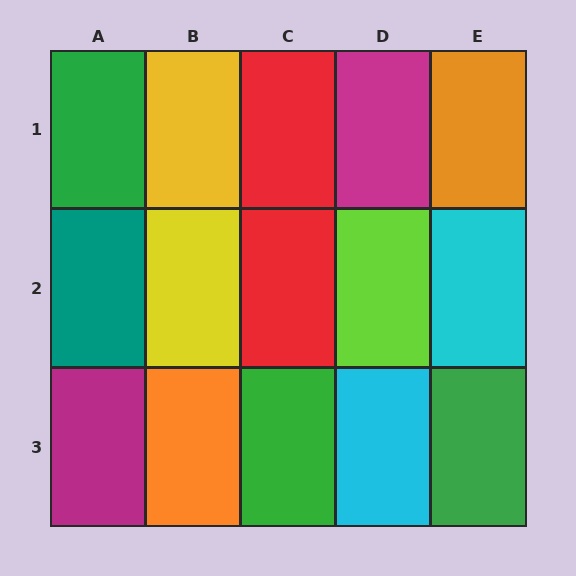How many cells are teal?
1 cell is teal.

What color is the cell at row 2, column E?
Cyan.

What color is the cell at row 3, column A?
Magenta.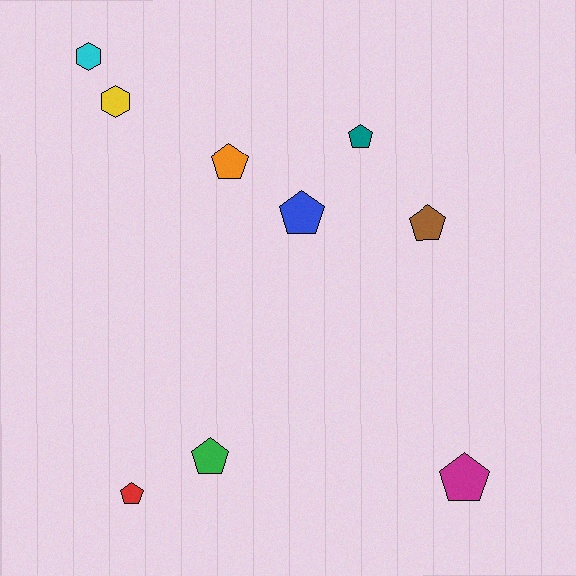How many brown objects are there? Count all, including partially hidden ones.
There is 1 brown object.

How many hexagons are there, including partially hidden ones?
There are 2 hexagons.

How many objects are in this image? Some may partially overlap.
There are 9 objects.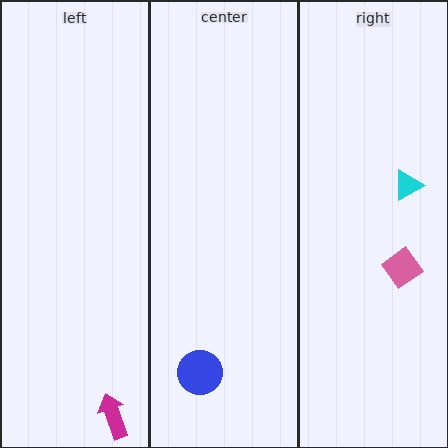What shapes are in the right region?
The cyan triangle, the pink diamond.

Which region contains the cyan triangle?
The right region.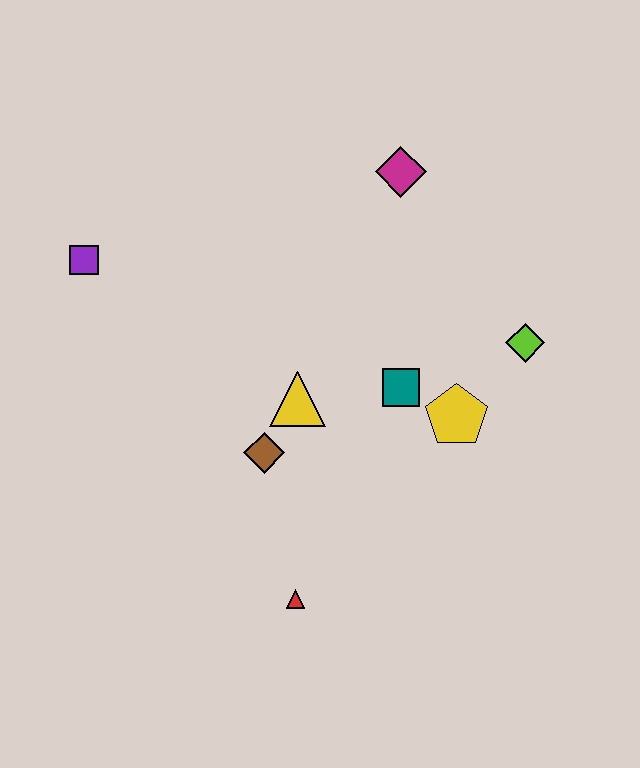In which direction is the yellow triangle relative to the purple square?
The yellow triangle is to the right of the purple square.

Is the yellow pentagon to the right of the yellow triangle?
Yes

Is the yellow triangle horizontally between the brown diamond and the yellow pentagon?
Yes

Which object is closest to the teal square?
The yellow pentagon is closest to the teal square.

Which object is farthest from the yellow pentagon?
The purple square is farthest from the yellow pentagon.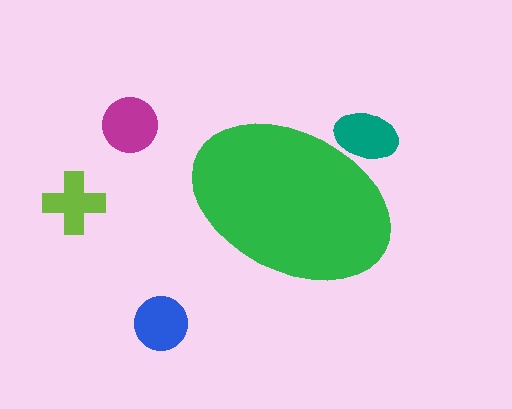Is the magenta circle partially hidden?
No, the magenta circle is fully visible.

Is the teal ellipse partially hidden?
Yes, the teal ellipse is partially hidden behind the green ellipse.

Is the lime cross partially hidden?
No, the lime cross is fully visible.